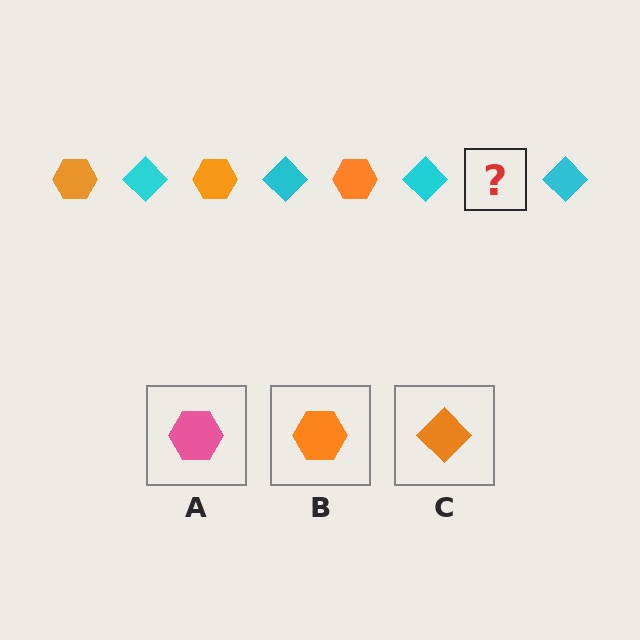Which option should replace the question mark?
Option B.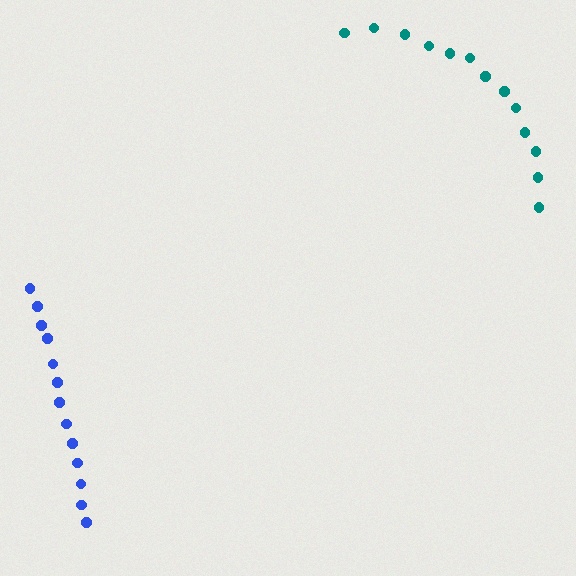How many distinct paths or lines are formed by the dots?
There are 2 distinct paths.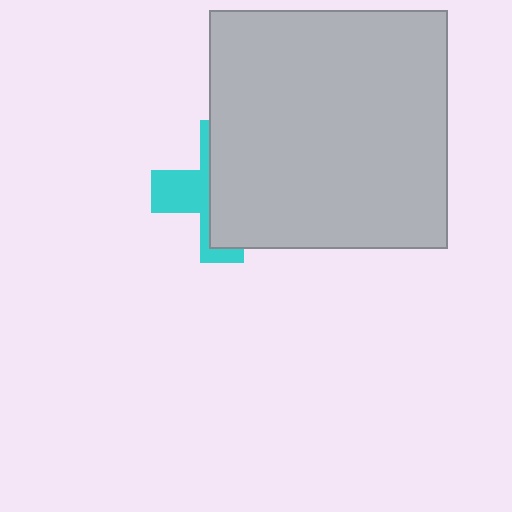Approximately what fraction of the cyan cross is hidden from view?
Roughly 62% of the cyan cross is hidden behind the light gray square.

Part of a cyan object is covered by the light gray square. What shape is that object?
It is a cross.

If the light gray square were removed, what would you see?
You would see the complete cyan cross.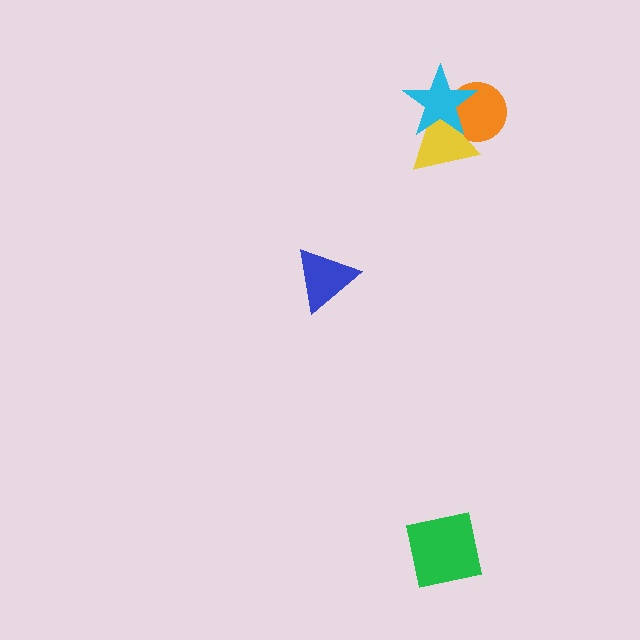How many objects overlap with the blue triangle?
0 objects overlap with the blue triangle.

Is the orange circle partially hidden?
Yes, it is partially covered by another shape.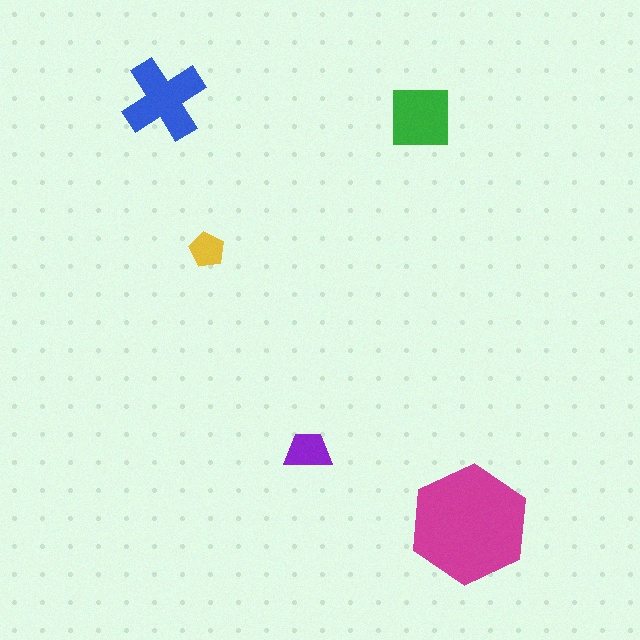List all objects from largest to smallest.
The magenta hexagon, the blue cross, the green square, the purple trapezoid, the yellow pentagon.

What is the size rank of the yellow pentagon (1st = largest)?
5th.